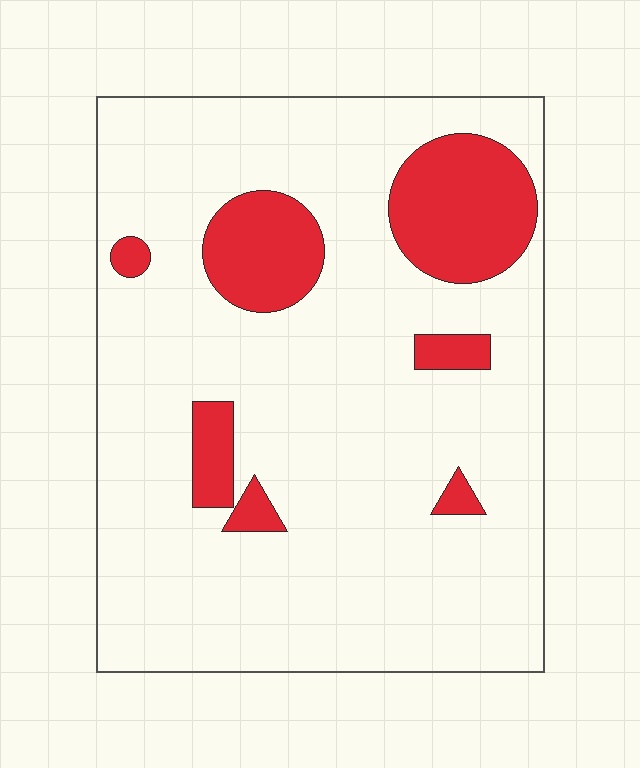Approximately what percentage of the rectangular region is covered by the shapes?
Approximately 15%.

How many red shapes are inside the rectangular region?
7.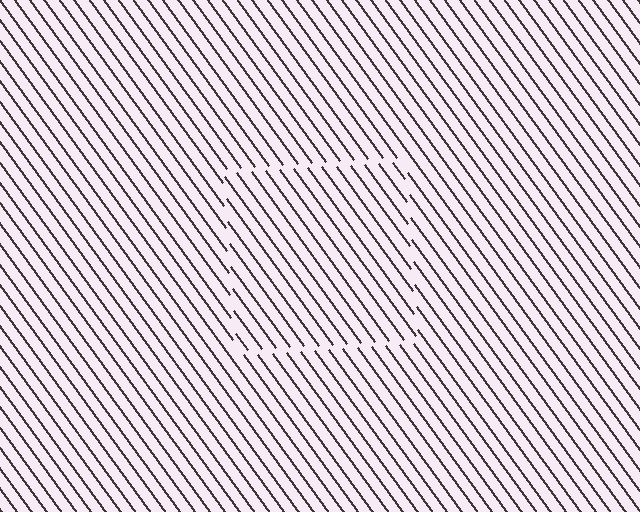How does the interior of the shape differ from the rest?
The interior of the shape contains the same grating, shifted by half a period — the contour is defined by the phase discontinuity where line-ends from the inner and outer gratings abut.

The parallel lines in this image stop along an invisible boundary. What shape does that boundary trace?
An illusory square. The interior of the shape contains the same grating, shifted by half a period — the contour is defined by the phase discontinuity where line-ends from the inner and outer gratings abut.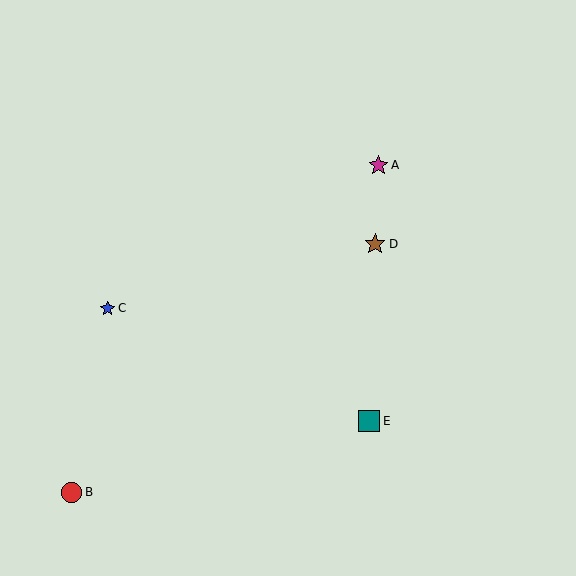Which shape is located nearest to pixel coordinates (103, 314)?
The blue star (labeled C) at (108, 308) is nearest to that location.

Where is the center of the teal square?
The center of the teal square is at (369, 421).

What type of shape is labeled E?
Shape E is a teal square.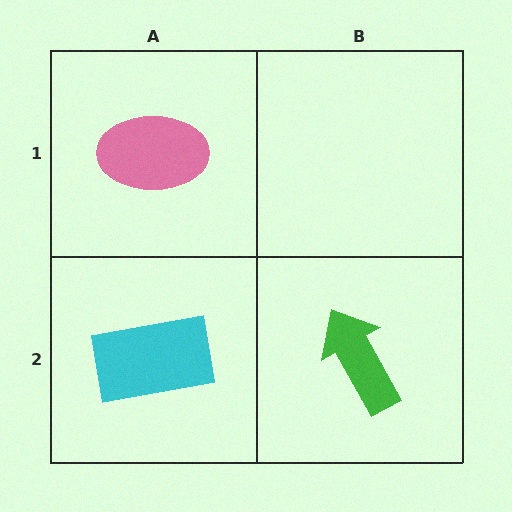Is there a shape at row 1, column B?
No, that cell is empty.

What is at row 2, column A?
A cyan rectangle.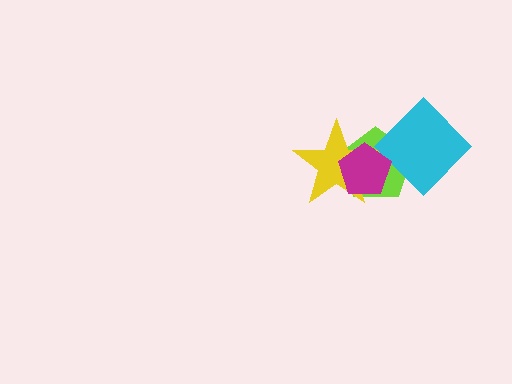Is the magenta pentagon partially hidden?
No, no other shape covers it.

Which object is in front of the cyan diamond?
The magenta pentagon is in front of the cyan diamond.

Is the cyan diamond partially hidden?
Yes, it is partially covered by another shape.